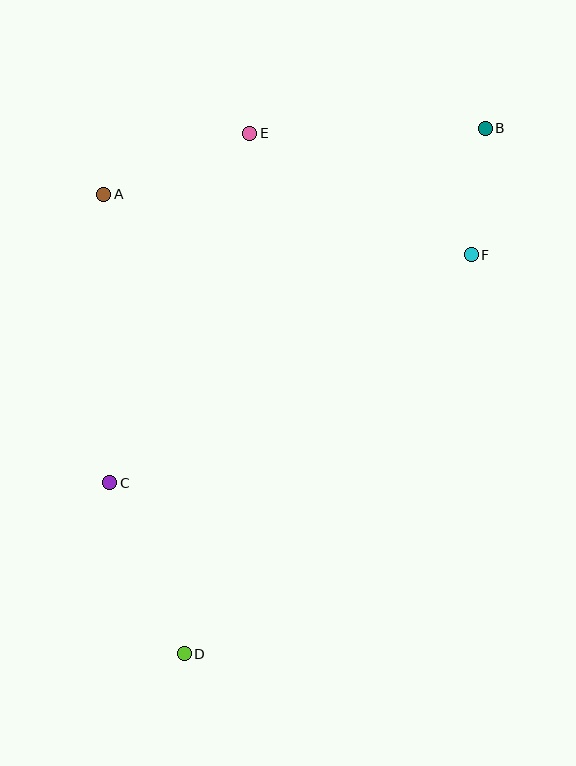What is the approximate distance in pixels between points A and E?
The distance between A and E is approximately 158 pixels.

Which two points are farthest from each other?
Points B and D are farthest from each other.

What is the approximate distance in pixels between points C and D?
The distance between C and D is approximately 187 pixels.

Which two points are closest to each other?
Points B and F are closest to each other.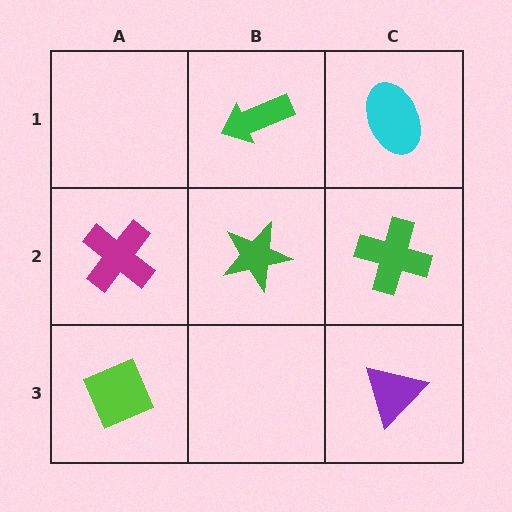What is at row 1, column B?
A green arrow.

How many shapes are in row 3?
2 shapes.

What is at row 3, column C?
A purple triangle.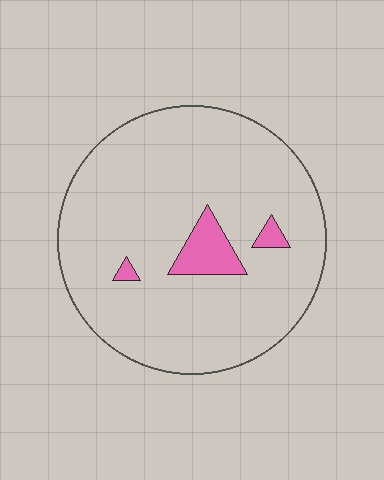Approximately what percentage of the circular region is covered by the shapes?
Approximately 5%.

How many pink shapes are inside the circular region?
3.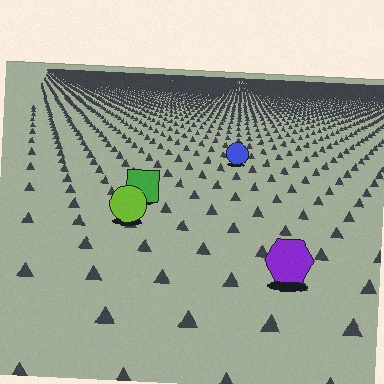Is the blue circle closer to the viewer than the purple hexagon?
No. The purple hexagon is closer — you can tell from the texture gradient: the ground texture is coarser near it.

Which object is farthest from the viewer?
The blue circle is farthest from the viewer. It appears smaller and the ground texture around it is denser.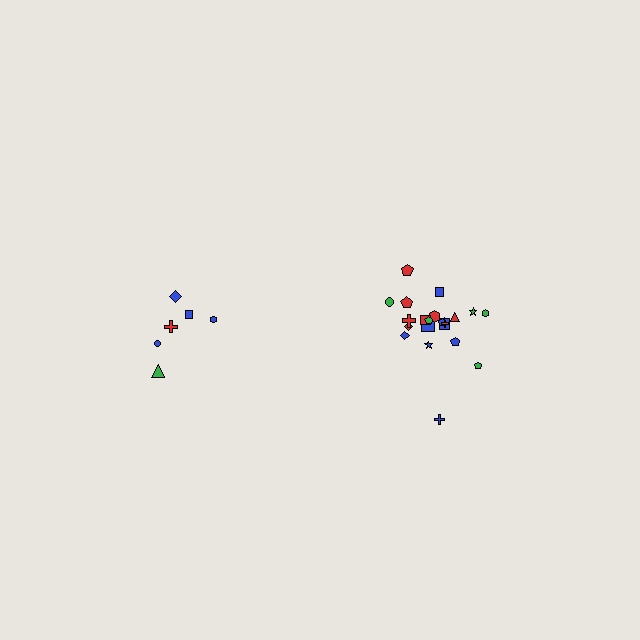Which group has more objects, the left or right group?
The right group.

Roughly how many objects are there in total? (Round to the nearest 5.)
Roughly 30 objects in total.